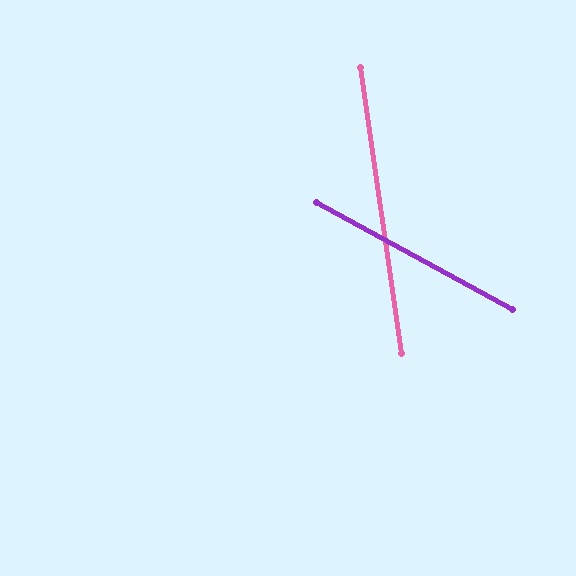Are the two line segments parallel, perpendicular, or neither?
Neither parallel nor perpendicular — they differ by about 53°.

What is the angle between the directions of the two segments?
Approximately 53 degrees.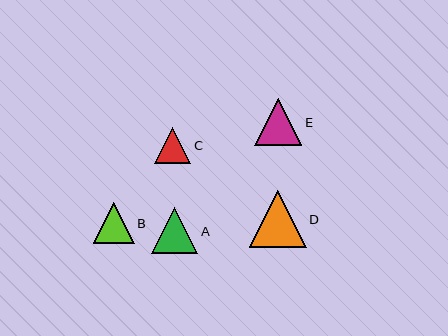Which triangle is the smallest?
Triangle C is the smallest with a size of approximately 36 pixels.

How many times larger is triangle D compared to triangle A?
Triangle D is approximately 1.2 times the size of triangle A.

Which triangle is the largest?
Triangle D is the largest with a size of approximately 57 pixels.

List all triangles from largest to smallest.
From largest to smallest: D, E, A, B, C.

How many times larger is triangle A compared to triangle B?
Triangle A is approximately 1.1 times the size of triangle B.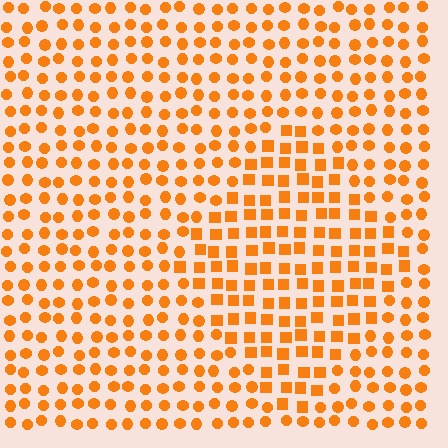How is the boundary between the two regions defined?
The boundary is defined by a change in element shape: squares inside vs. circles outside. All elements share the same color and spacing.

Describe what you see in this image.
The image is filled with small orange elements arranged in a uniform grid. A diamond-shaped region contains squares, while the surrounding area contains circles. The boundary is defined purely by the change in element shape.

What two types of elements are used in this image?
The image uses squares inside the diamond region and circles outside it.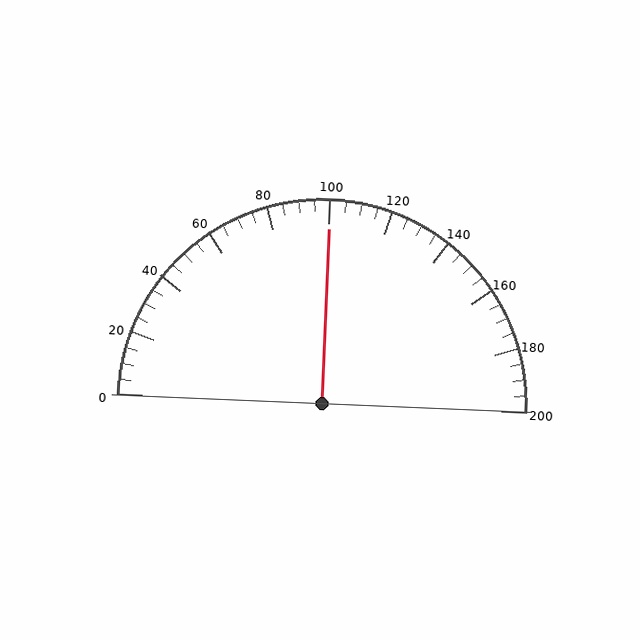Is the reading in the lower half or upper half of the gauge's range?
The reading is in the upper half of the range (0 to 200).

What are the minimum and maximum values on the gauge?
The gauge ranges from 0 to 200.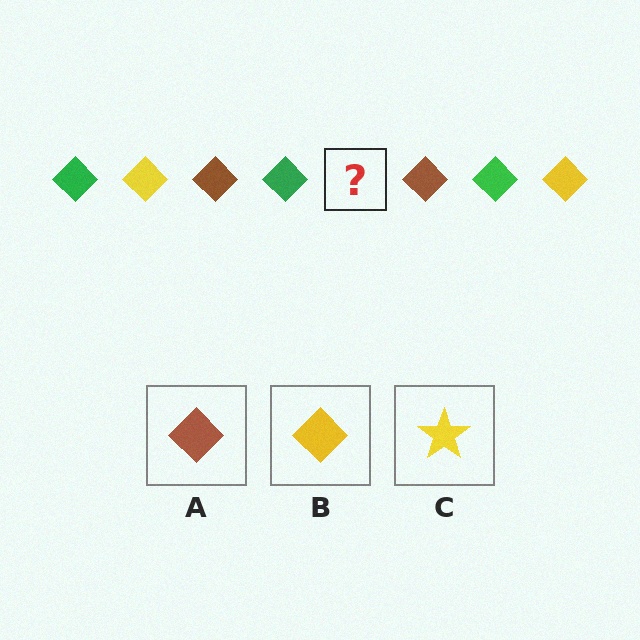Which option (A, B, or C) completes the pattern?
B.